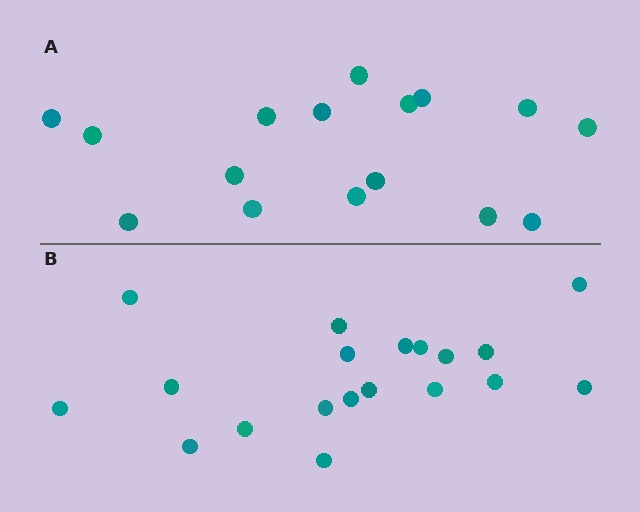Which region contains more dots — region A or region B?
Region B (the bottom region) has more dots.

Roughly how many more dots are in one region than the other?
Region B has just a few more — roughly 2 or 3 more dots than region A.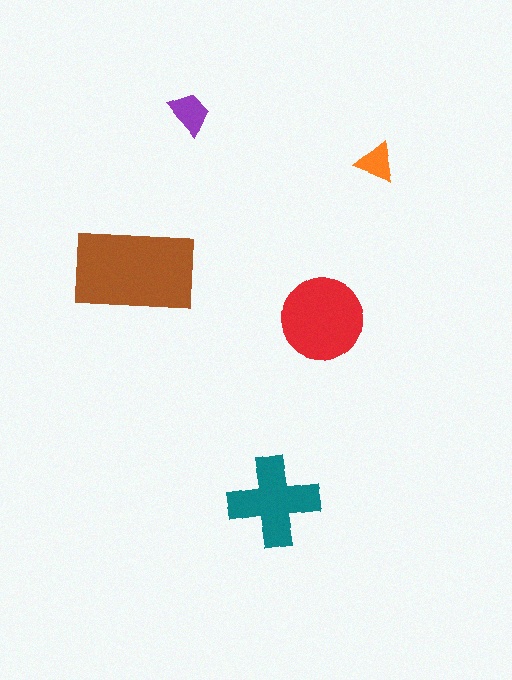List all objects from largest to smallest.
The brown rectangle, the red circle, the teal cross, the purple trapezoid, the orange triangle.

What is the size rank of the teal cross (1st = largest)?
3rd.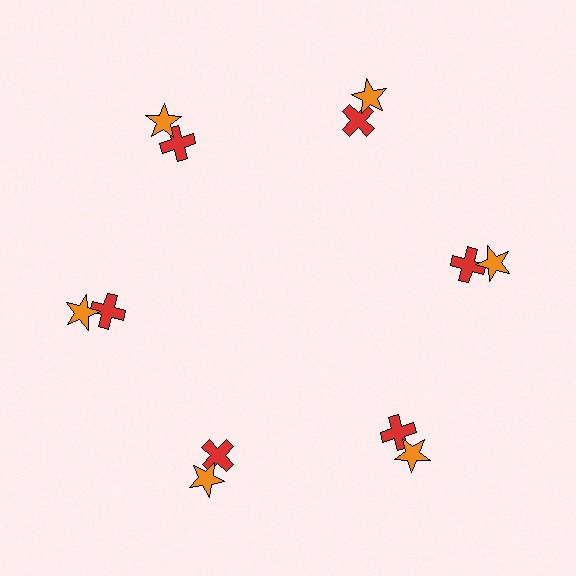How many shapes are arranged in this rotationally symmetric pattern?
There are 12 shapes, arranged in 6 groups of 2.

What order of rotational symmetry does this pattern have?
This pattern has 6-fold rotational symmetry.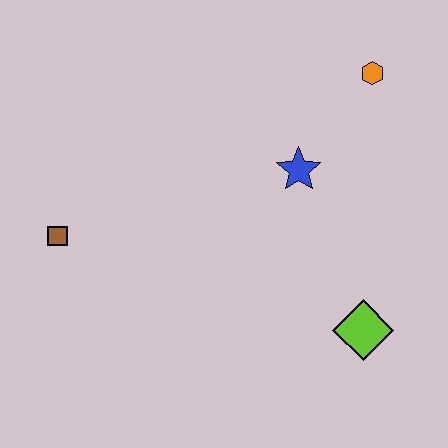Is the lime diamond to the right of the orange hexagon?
No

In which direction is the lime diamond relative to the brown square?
The lime diamond is to the right of the brown square.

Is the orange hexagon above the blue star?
Yes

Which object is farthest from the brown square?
The orange hexagon is farthest from the brown square.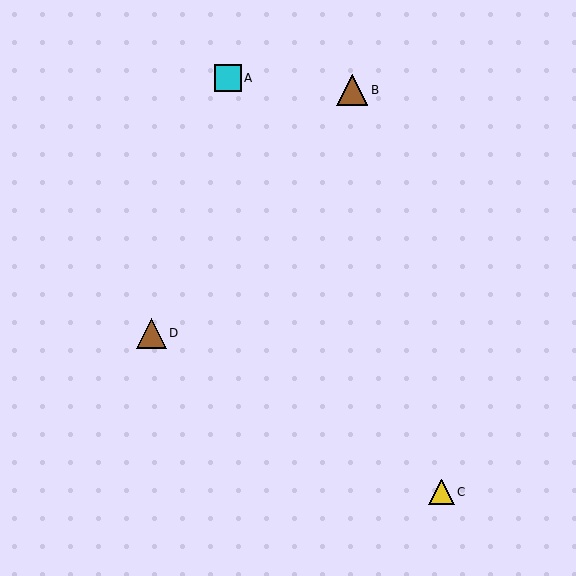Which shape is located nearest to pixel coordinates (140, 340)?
The brown triangle (labeled D) at (151, 333) is nearest to that location.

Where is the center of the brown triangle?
The center of the brown triangle is at (151, 333).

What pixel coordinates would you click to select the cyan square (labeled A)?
Click at (228, 78) to select the cyan square A.